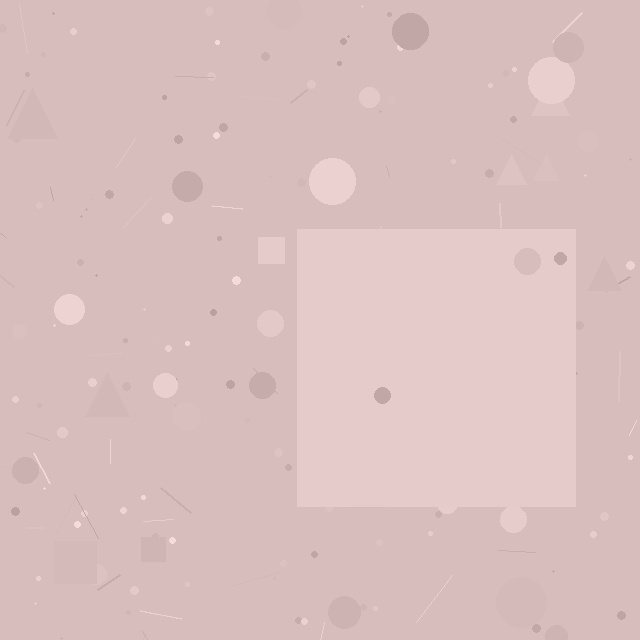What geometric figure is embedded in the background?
A square is embedded in the background.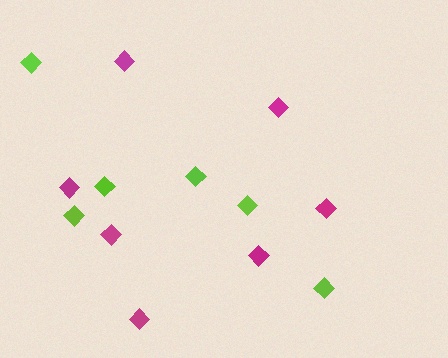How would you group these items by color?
There are 2 groups: one group of lime diamonds (6) and one group of magenta diamonds (7).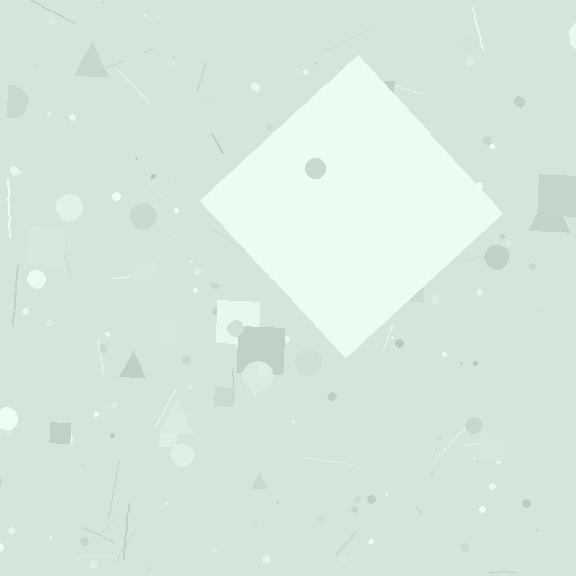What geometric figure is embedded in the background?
A diamond is embedded in the background.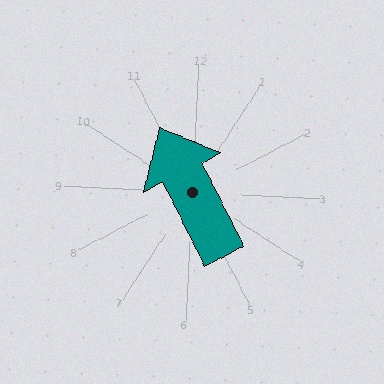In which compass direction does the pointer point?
Northwest.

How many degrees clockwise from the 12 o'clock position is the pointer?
Approximately 330 degrees.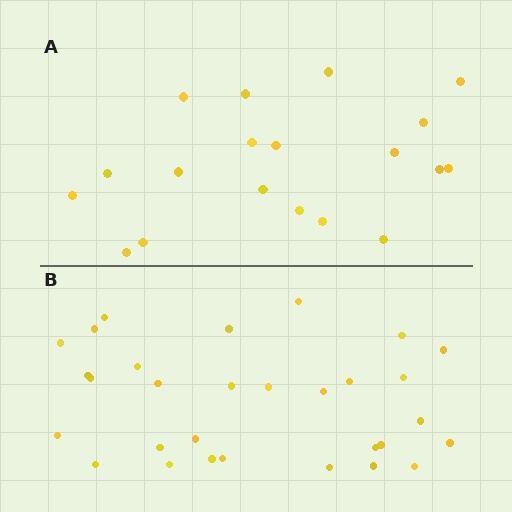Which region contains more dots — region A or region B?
Region B (the bottom region) has more dots.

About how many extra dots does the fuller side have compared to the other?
Region B has roughly 12 or so more dots than region A.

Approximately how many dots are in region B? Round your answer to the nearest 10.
About 30 dots.